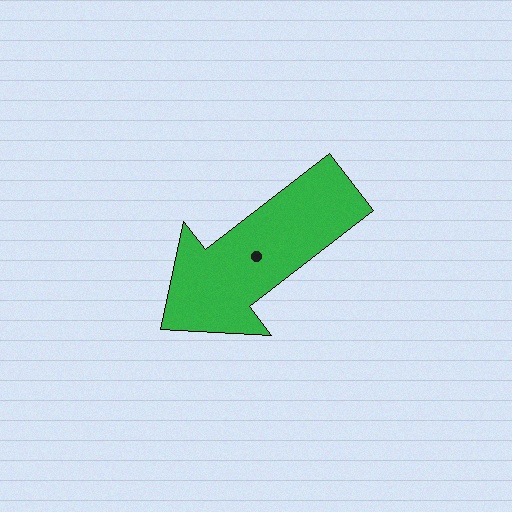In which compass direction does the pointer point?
Southwest.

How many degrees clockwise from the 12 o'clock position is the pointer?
Approximately 232 degrees.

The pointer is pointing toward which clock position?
Roughly 8 o'clock.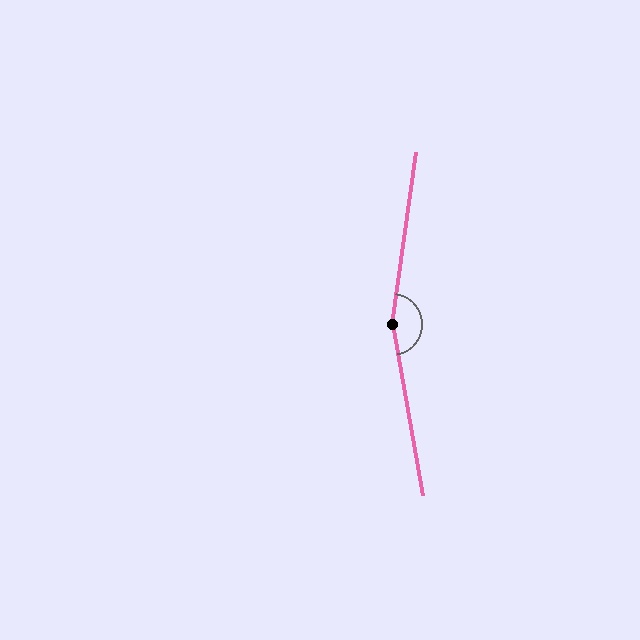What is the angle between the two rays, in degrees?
Approximately 162 degrees.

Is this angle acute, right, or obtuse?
It is obtuse.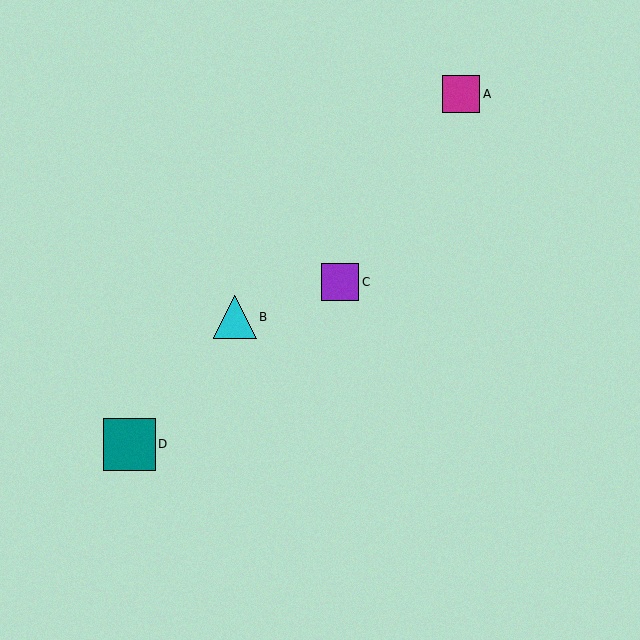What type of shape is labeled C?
Shape C is a purple square.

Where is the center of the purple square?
The center of the purple square is at (340, 282).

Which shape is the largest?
The teal square (labeled D) is the largest.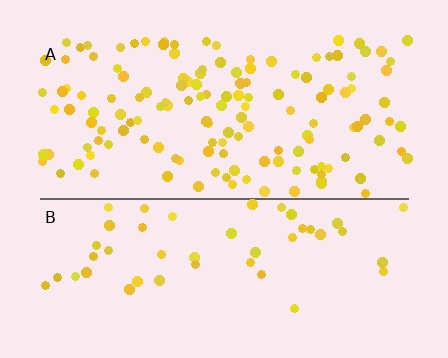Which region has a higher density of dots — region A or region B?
A (the top).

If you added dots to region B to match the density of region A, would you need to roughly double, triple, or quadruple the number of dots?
Approximately triple.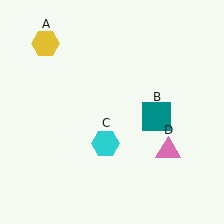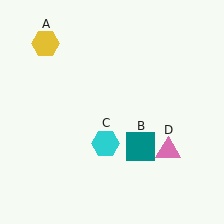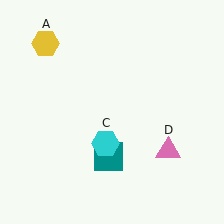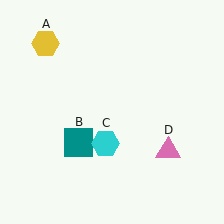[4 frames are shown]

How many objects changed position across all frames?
1 object changed position: teal square (object B).